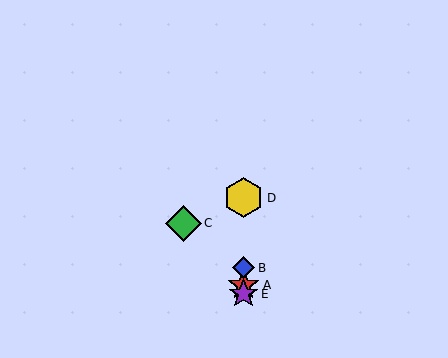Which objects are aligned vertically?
Objects A, B, D, E are aligned vertically.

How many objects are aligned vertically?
4 objects (A, B, D, E) are aligned vertically.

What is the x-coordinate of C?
Object C is at x≈183.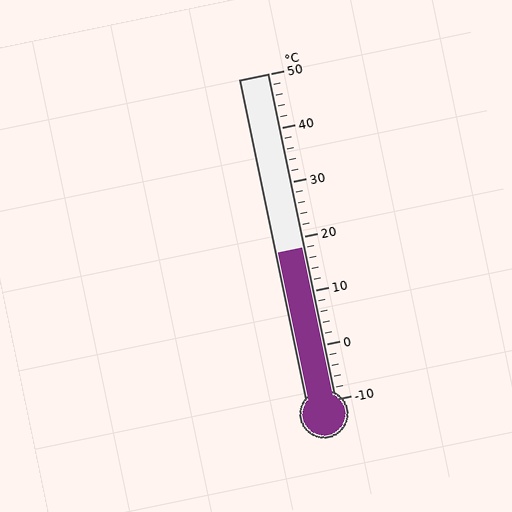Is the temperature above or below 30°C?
The temperature is below 30°C.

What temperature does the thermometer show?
The thermometer shows approximately 18°C.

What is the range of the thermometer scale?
The thermometer scale ranges from -10°C to 50°C.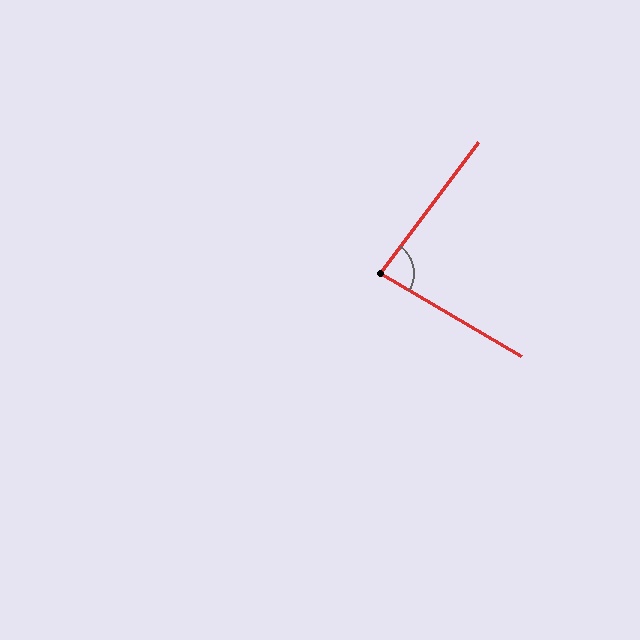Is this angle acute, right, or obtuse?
It is acute.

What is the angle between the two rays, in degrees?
Approximately 84 degrees.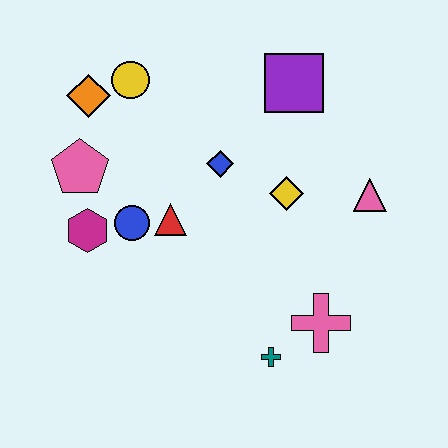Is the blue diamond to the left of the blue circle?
No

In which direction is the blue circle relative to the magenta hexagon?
The blue circle is to the right of the magenta hexagon.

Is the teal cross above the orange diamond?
No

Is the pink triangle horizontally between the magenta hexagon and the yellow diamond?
No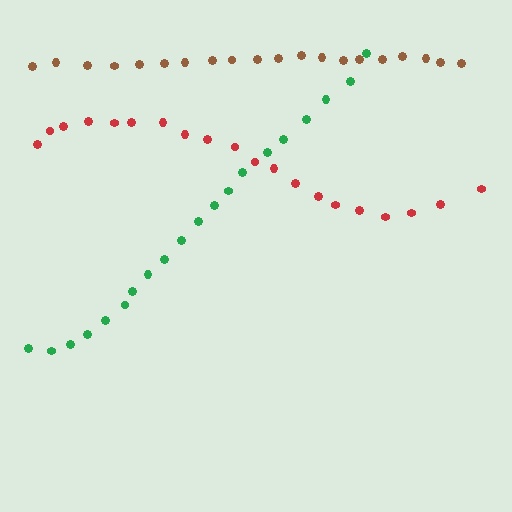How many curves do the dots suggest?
There are 3 distinct paths.